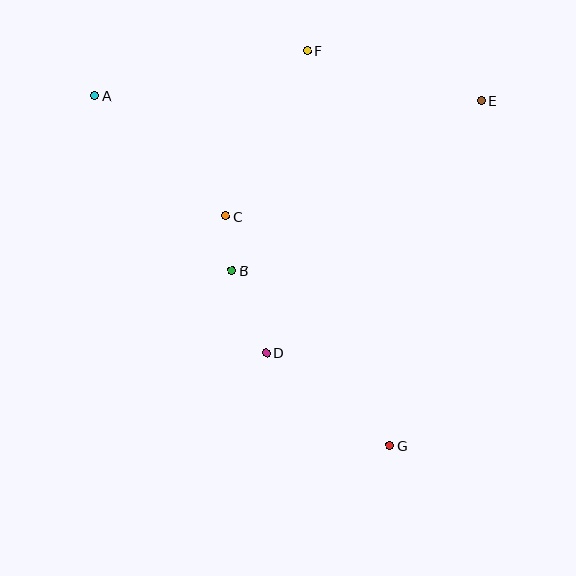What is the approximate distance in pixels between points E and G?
The distance between E and G is approximately 356 pixels.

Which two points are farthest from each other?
Points A and G are farthest from each other.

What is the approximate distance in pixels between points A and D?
The distance between A and D is approximately 309 pixels.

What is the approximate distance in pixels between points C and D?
The distance between C and D is approximately 143 pixels.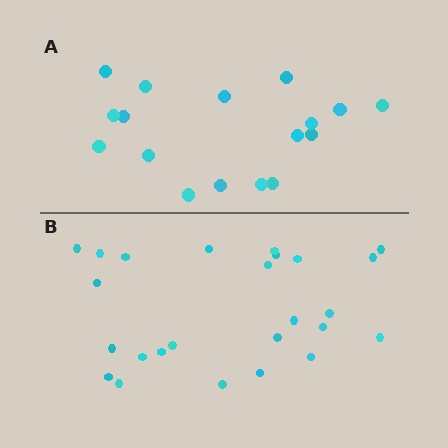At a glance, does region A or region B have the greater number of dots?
Region B (the bottom region) has more dots.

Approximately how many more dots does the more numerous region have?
Region B has roughly 8 or so more dots than region A.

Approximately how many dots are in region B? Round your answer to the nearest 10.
About 20 dots. (The exact count is 25, which rounds to 20.)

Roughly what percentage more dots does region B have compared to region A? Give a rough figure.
About 45% more.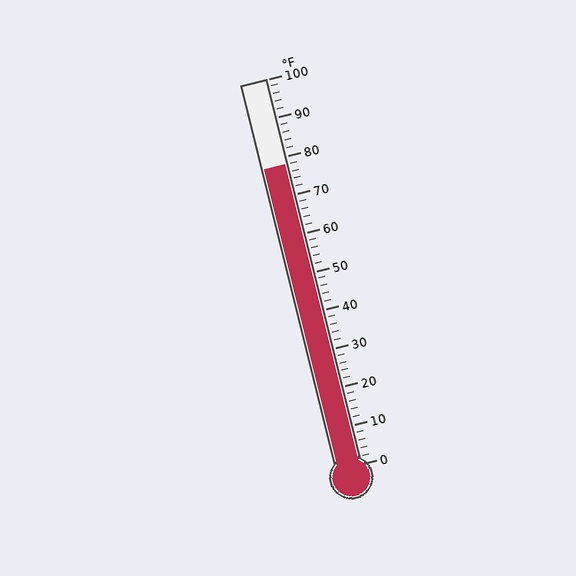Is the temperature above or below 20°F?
The temperature is above 20°F.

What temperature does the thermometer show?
The thermometer shows approximately 78°F.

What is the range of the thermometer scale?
The thermometer scale ranges from 0°F to 100°F.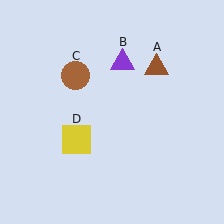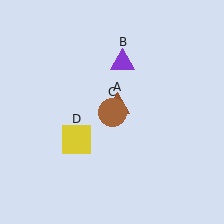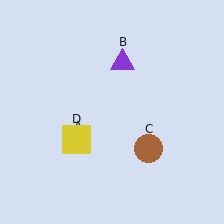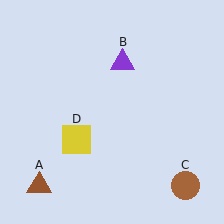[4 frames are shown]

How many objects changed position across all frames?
2 objects changed position: brown triangle (object A), brown circle (object C).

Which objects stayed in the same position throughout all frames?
Purple triangle (object B) and yellow square (object D) remained stationary.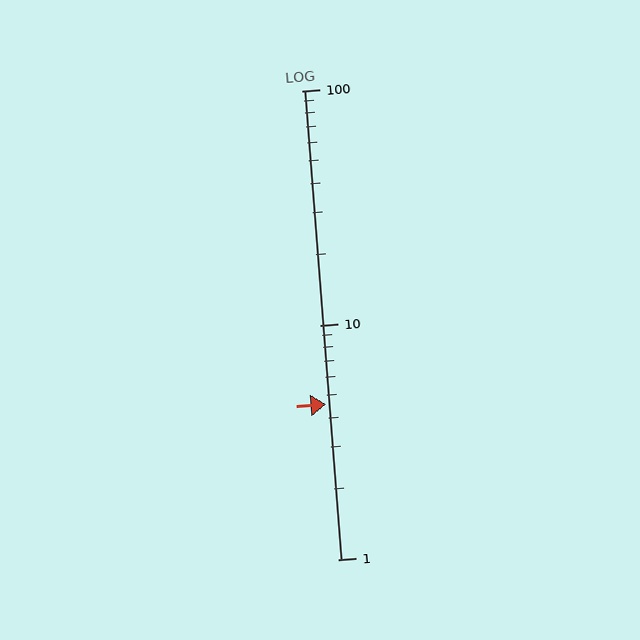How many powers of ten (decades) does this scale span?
The scale spans 2 decades, from 1 to 100.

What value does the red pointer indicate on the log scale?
The pointer indicates approximately 4.6.